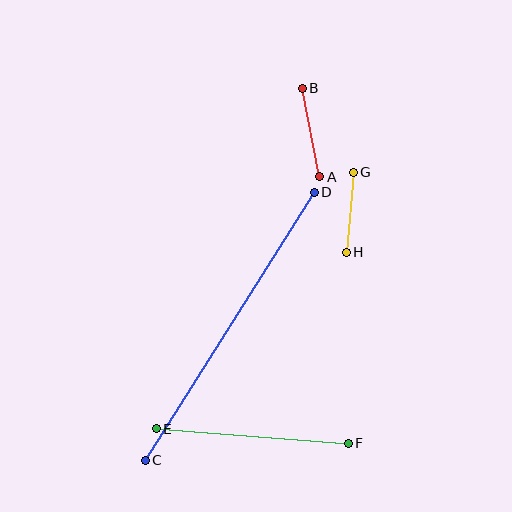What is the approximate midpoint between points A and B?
The midpoint is at approximately (311, 133) pixels.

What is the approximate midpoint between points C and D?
The midpoint is at approximately (230, 326) pixels.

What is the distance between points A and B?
The distance is approximately 91 pixels.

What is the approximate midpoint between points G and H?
The midpoint is at approximately (350, 212) pixels.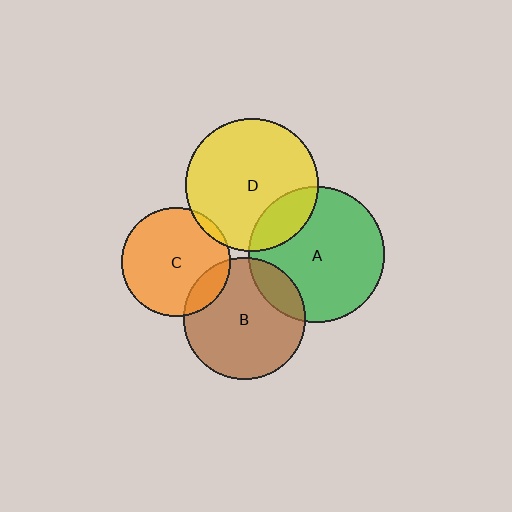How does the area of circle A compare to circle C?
Approximately 1.6 times.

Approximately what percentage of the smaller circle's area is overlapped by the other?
Approximately 5%.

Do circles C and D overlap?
Yes.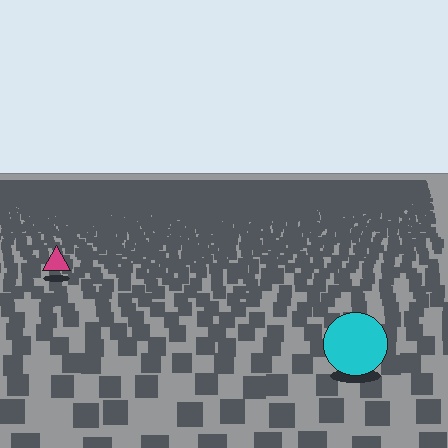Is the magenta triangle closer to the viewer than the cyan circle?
No. The cyan circle is closer — you can tell from the texture gradient: the ground texture is coarser near it.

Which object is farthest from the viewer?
The magenta triangle is farthest from the viewer. It appears smaller and the ground texture around it is denser.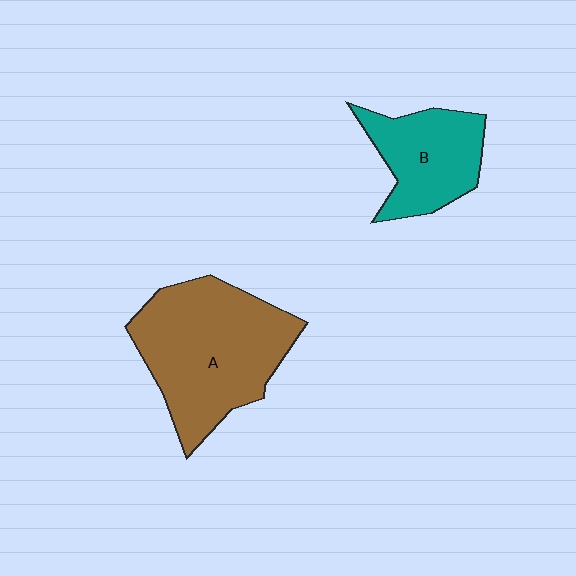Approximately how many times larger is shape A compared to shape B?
Approximately 1.8 times.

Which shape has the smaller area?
Shape B (teal).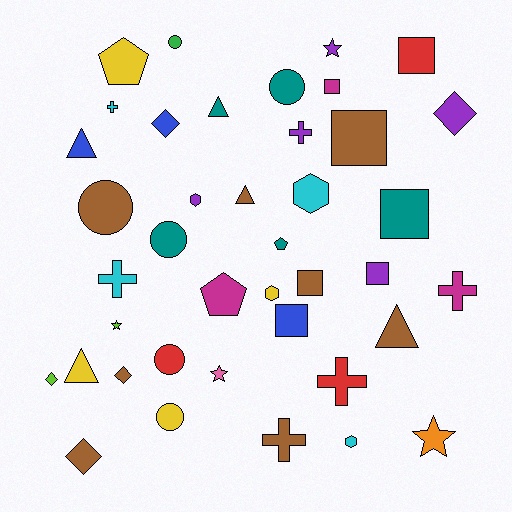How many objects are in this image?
There are 40 objects.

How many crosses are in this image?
There are 6 crosses.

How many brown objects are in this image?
There are 8 brown objects.